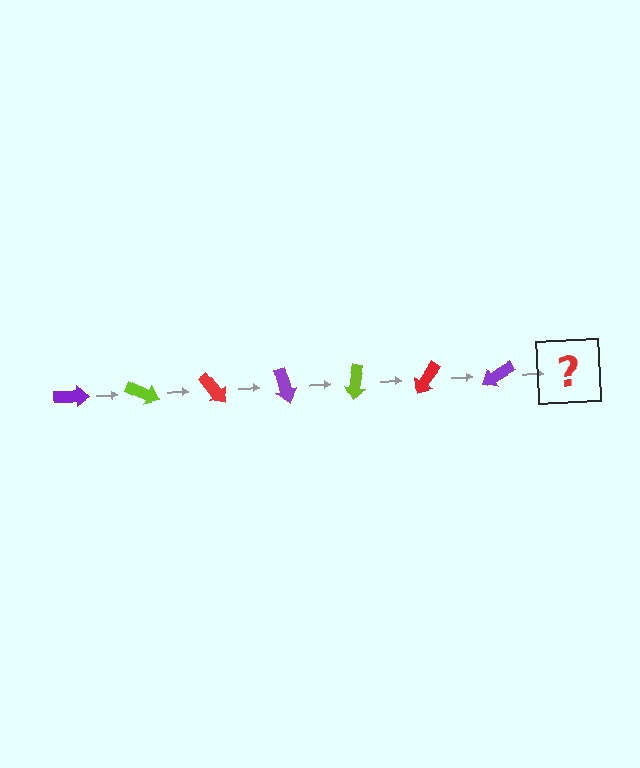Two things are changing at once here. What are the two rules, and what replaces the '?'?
The two rules are that it rotates 25 degrees each step and the color cycles through purple, lime, and red. The '?' should be a lime arrow, rotated 175 degrees from the start.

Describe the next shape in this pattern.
It should be a lime arrow, rotated 175 degrees from the start.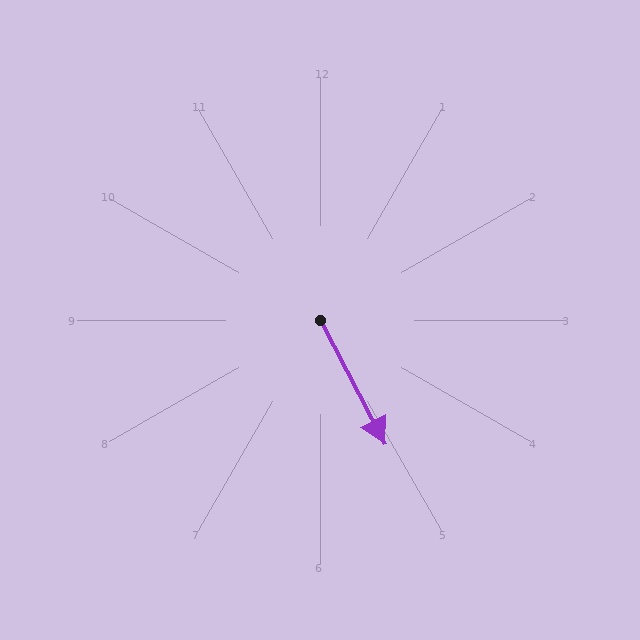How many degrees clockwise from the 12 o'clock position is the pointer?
Approximately 152 degrees.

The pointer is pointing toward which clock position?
Roughly 5 o'clock.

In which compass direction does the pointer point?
Southeast.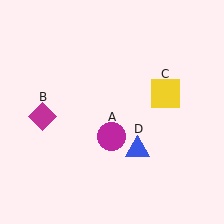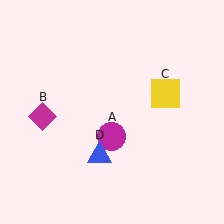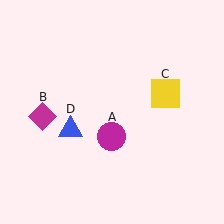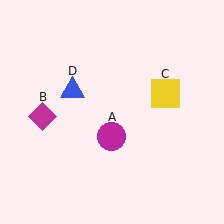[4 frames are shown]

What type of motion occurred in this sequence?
The blue triangle (object D) rotated clockwise around the center of the scene.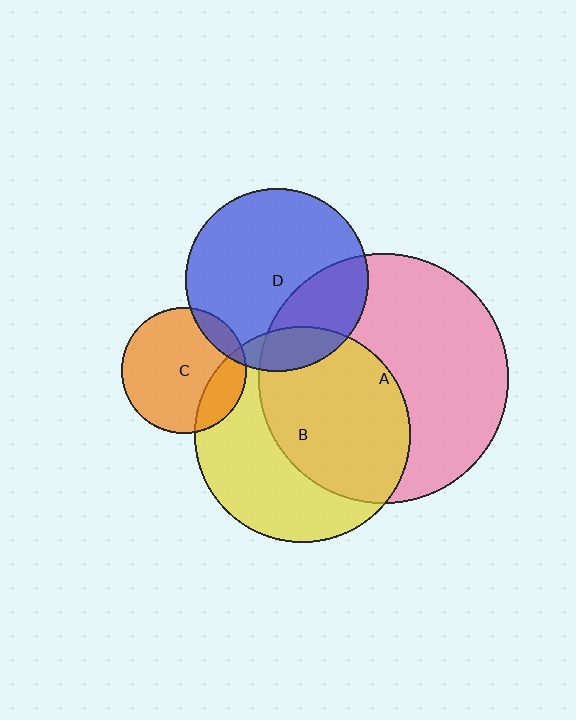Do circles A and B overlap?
Yes.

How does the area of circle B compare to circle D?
Approximately 1.4 times.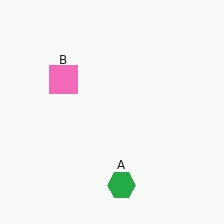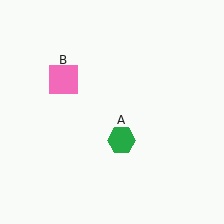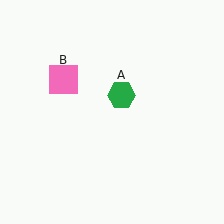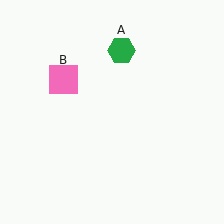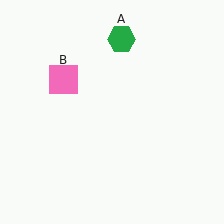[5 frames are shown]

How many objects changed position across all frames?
1 object changed position: green hexagon (object A).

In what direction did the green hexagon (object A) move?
The green hexagon (object A) moved up.